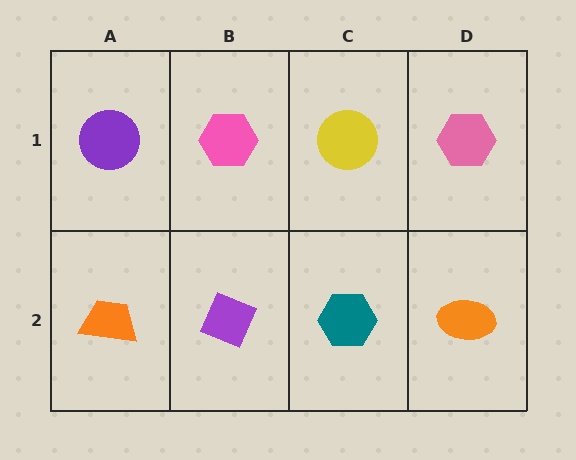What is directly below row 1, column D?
An orange ellipse.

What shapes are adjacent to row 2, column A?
A purple circle (row 1, column A), a purple diamond (row 2, column B).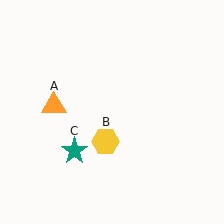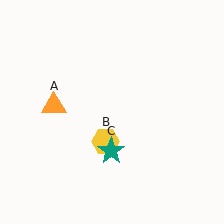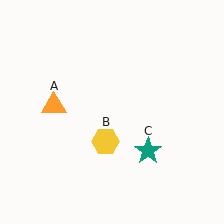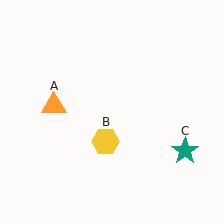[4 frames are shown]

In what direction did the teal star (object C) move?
The teal star (object C) moved right.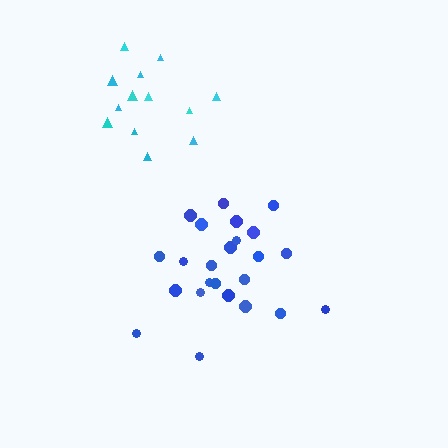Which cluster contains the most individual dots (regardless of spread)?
Blue (24).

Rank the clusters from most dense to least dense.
blue, cyan.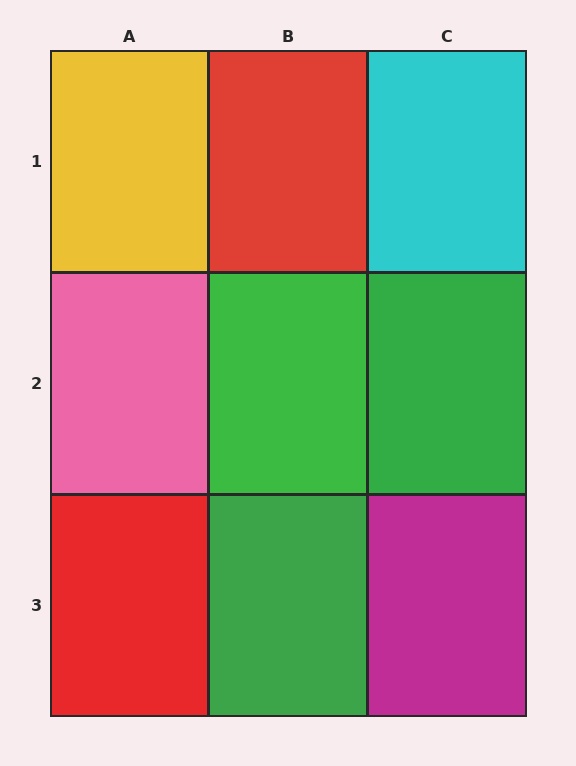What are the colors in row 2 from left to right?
Pink, green, green.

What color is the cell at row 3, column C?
Magenta.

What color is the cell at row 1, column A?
Yellow.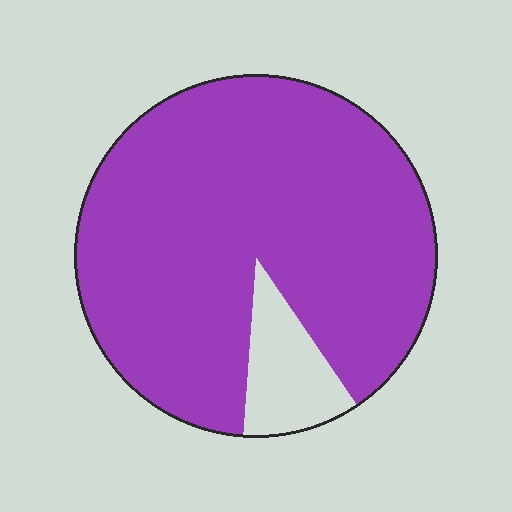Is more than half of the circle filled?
Yes.